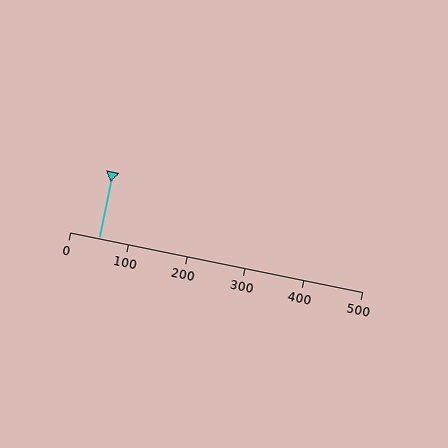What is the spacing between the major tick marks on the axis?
The major ticks are spaced 100 apart.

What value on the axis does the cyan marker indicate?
The marker indicates approximately 50.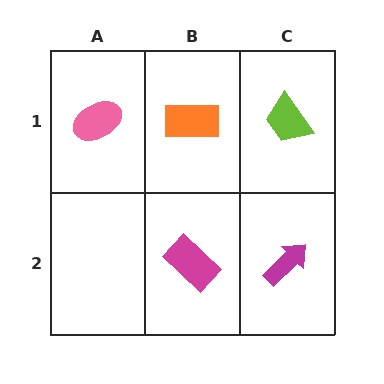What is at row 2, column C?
A magenta arrow.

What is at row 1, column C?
A lime trapezoid.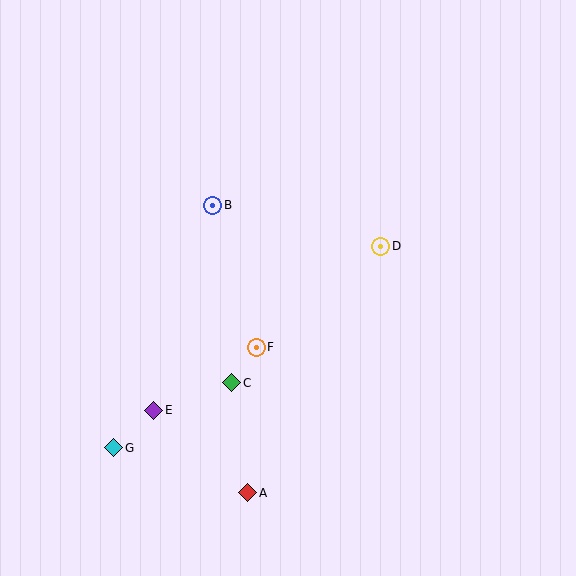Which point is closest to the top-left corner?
Point B is closest to the top-left corner.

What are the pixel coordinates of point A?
Point A is at (248, 493).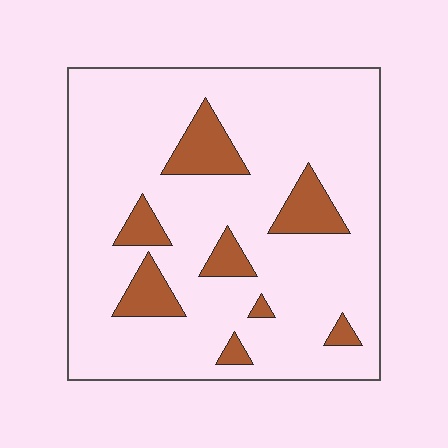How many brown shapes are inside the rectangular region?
8.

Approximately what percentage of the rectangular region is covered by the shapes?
Approximately 15%.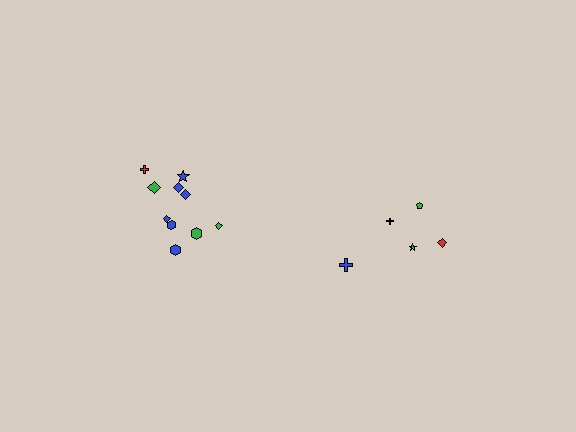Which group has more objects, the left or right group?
The left group.